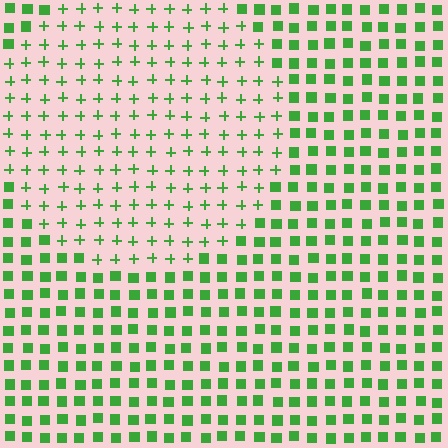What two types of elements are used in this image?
The image uses plus signs inside the circle region and squares outside it.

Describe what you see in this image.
The image is filled with small green elements arranged in a uniform grid. A circle-shaped region contains plus signs, while the surrounding area contains squares. The boundary is defined purely by the change in element shape.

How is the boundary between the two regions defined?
The boundary is defined by a change in element shape: plus signs inside vs. squares outside. All elements share the same color and spacing.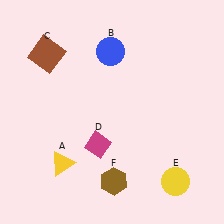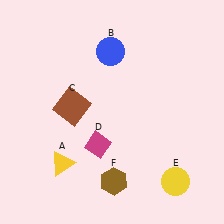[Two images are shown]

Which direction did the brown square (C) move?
The brown square (C) moved down.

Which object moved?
The brown square (C) moved down.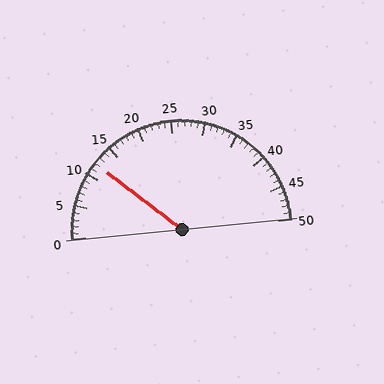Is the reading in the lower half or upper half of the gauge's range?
The reading is in the lower half of the range (0 to 50).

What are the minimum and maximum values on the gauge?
The gauge ranges from 0 to 50.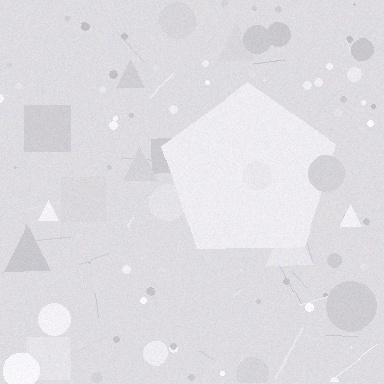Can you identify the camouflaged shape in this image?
The camouflaged shape is a pentagon.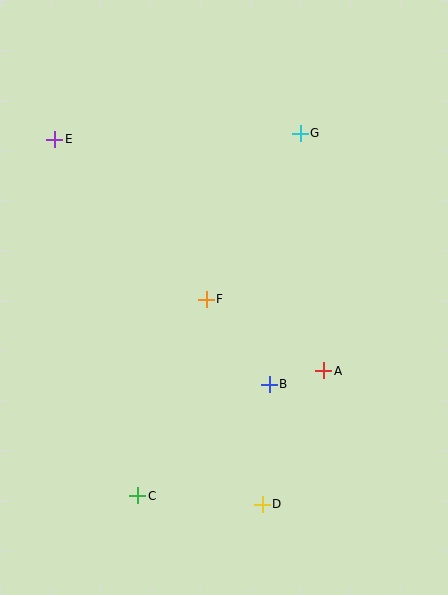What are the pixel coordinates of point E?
Point E is at (55, 139).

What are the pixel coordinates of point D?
Point D is at (262, 504).